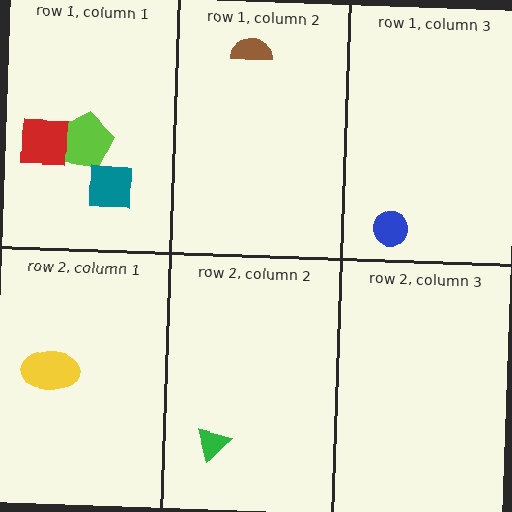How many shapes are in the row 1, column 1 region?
3.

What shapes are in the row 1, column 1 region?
The lime pentagon, the teal square, the red square.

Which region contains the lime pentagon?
The row 1, column 1 region.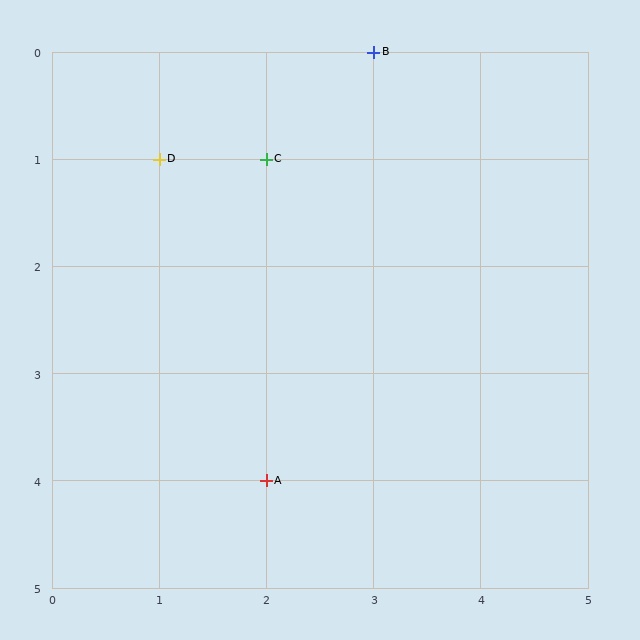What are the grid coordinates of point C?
Point C is at grid coordinates (2, 1).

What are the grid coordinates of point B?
Point B is at grid coordinates (3, 0).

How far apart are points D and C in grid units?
Points D and C are 1 column apart.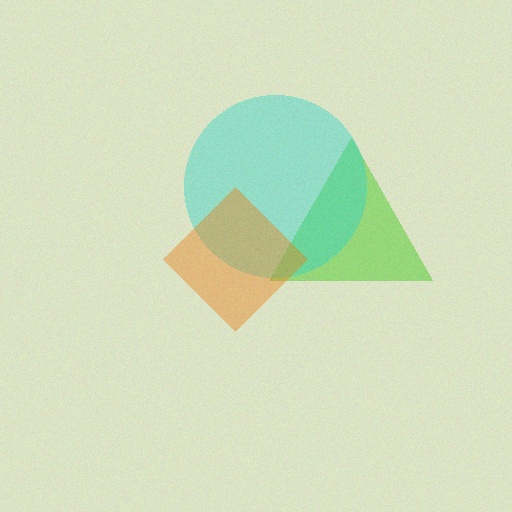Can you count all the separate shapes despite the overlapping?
Yes, there are 3 separate shapes.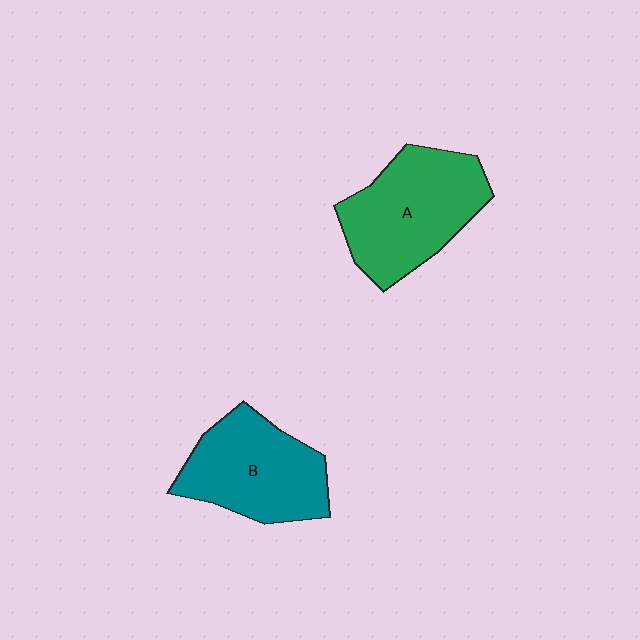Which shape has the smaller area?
Shape B (teal).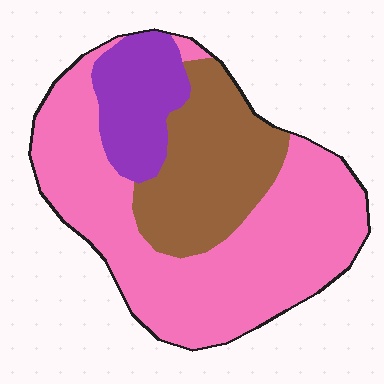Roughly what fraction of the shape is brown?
Brown takes up about one quarter (1/4) of the shape.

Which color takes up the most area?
Pink, at roughly 60%.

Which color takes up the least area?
Purple, at roughly 15%.